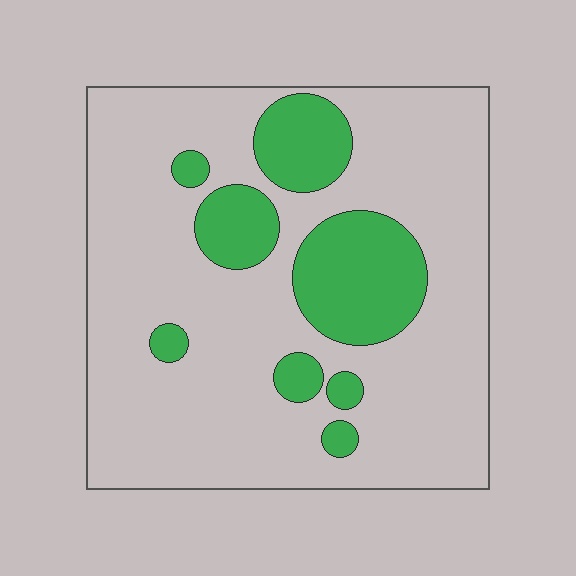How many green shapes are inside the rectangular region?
8.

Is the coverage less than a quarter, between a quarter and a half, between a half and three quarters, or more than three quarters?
Less than a quarter.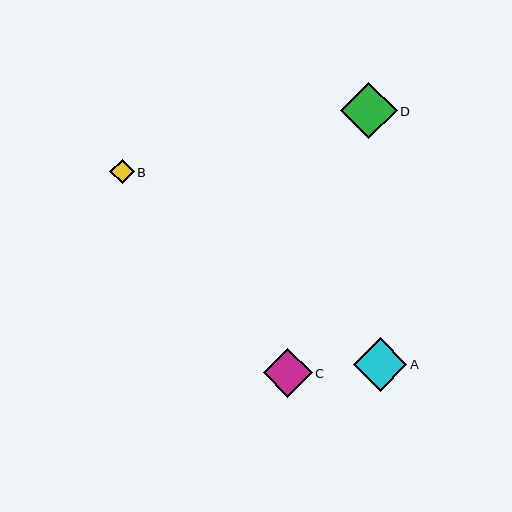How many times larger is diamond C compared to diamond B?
Diamond C is approximately 2.0 times the size of diamond B.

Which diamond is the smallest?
Diamond B is the smallest with a size of approximately 25 pixels.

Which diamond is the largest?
Diamond D is the largest with a size of approximately 57 pixels.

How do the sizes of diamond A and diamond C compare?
Diamond A and diamond C are approximately the same size.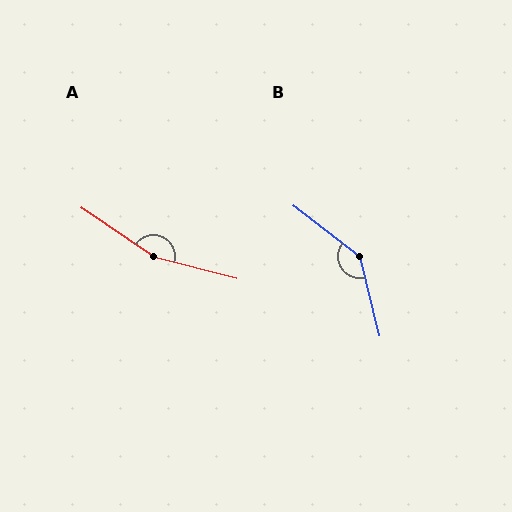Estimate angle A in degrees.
Approximately 160 degrees.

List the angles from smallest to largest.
B (142°), A (160°).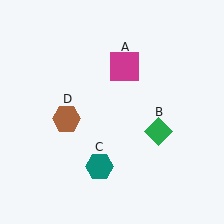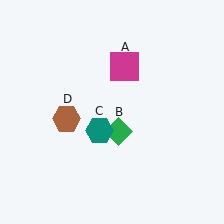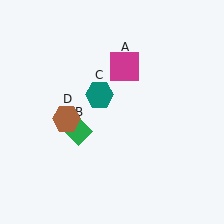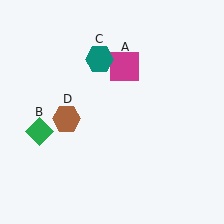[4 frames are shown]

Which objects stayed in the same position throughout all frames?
Magenta square (object A) and brown hexagon (object D) remained stationary.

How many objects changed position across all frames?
2 objects changed position: green diamond (object B), teal hexagon (object C).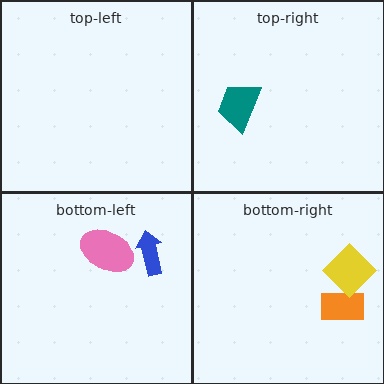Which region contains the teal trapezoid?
The top-right region.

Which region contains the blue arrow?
The bottom-left region.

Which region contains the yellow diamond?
The bottom-right region.